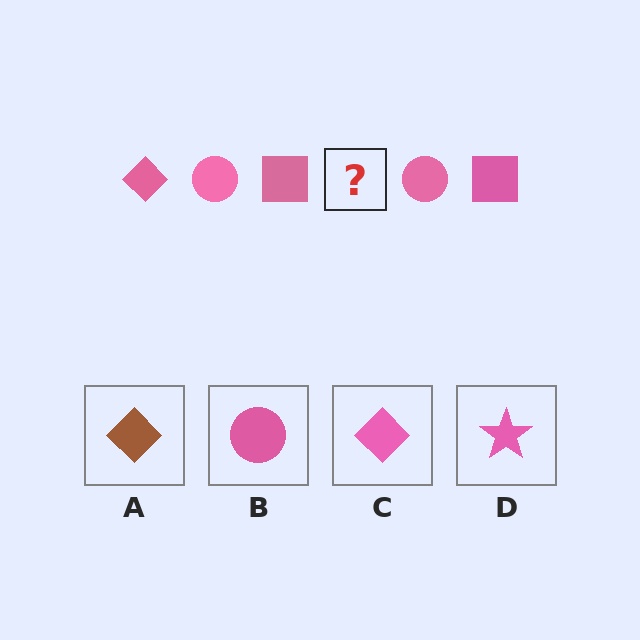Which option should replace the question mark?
Option C.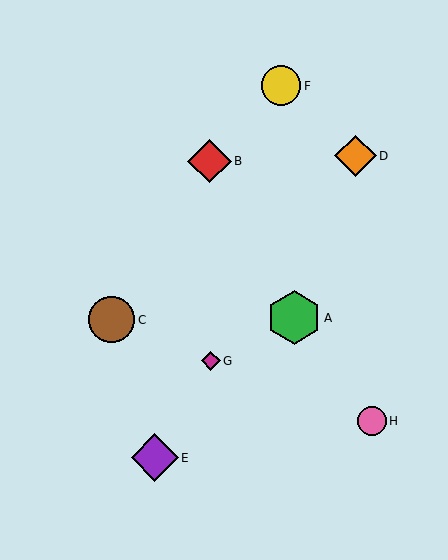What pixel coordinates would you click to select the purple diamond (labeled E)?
Click at (155, 458) to select the purple diamond E.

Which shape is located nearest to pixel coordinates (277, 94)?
The yellow circle (labeled F) at (281, 86) is nearest to that location.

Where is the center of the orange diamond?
The center of the orange diamond is at (355, 156).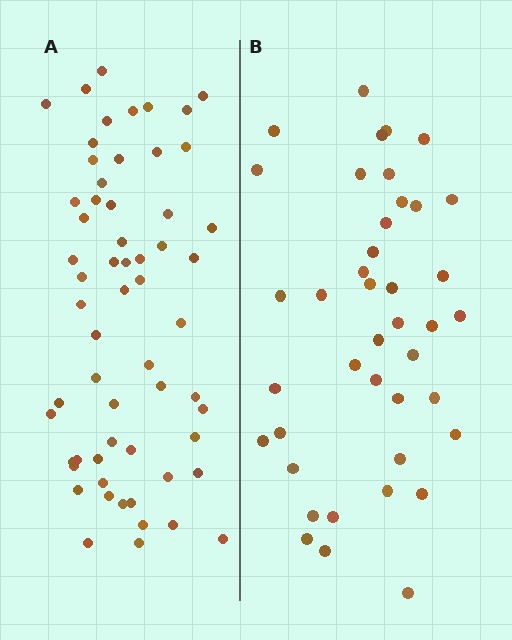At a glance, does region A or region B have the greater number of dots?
Region A (the left region) has more dots.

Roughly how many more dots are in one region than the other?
Region A has approximately 20 more dots than region B.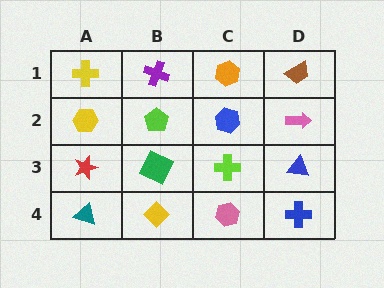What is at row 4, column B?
A yellow diamond.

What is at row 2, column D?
A pink arrow.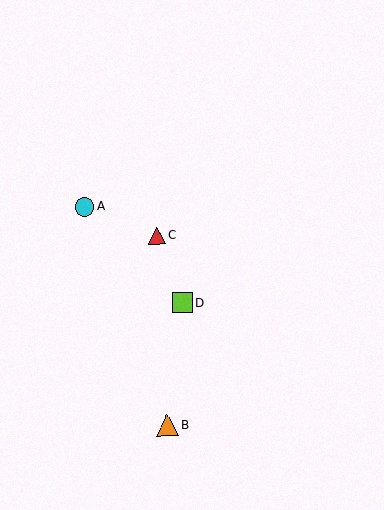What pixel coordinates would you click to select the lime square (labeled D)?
Click at (182, 303) to select the lime square D.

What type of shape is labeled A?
Shape A is a cyan circle.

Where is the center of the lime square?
The center of the lime square is at (182, 303).